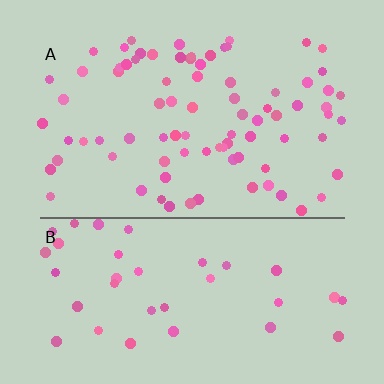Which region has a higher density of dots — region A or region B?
A (the top).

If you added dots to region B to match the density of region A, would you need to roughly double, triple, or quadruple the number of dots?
Approximately double.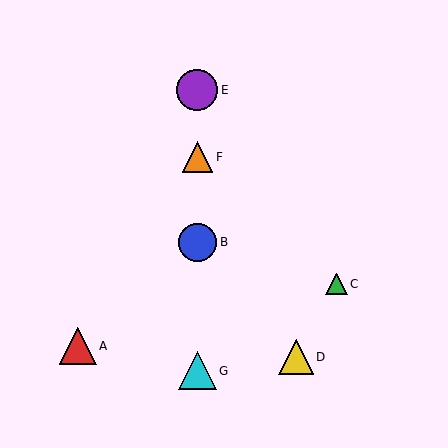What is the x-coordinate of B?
Object B is at x≈197.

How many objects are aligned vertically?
4 objects (B, E, F, G) are aligned vertically.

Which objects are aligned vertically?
Objects B, E, F, G are aligned vertically.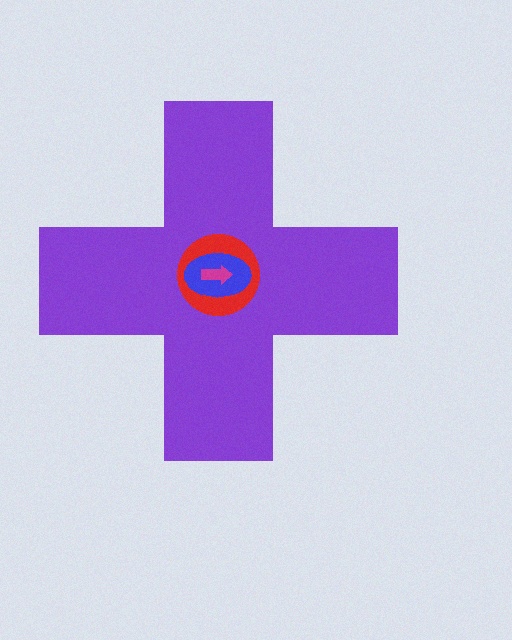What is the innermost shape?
The magenta arrow.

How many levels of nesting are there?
4.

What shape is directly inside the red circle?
The blue ellipse.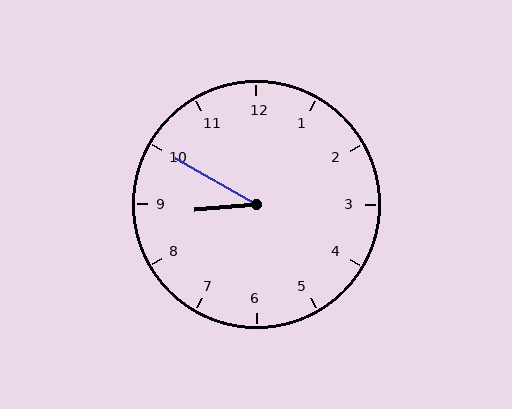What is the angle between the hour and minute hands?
Approximately 35 degrees.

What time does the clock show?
8:50.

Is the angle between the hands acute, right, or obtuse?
It is acute.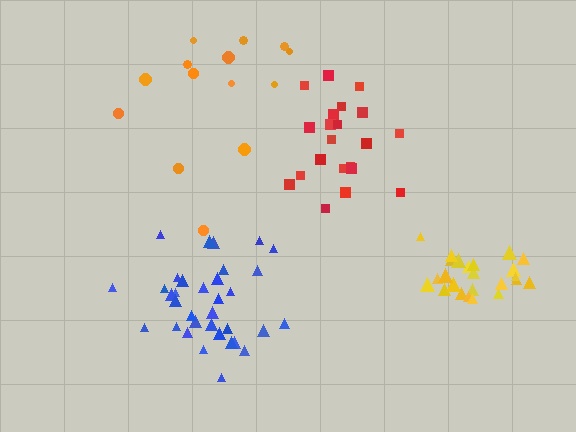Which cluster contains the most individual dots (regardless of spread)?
Blue (35).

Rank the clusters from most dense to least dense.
yellow, blue, red, orange.